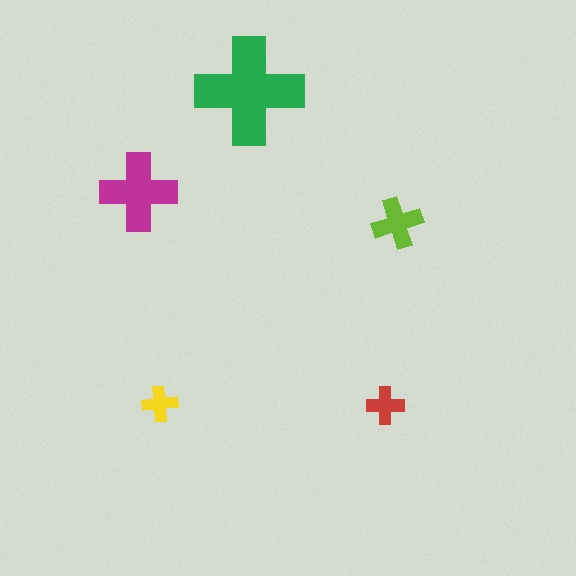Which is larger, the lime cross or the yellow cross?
The lime one.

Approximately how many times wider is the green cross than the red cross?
About 3 times wider.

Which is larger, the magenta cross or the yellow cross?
The magenta one.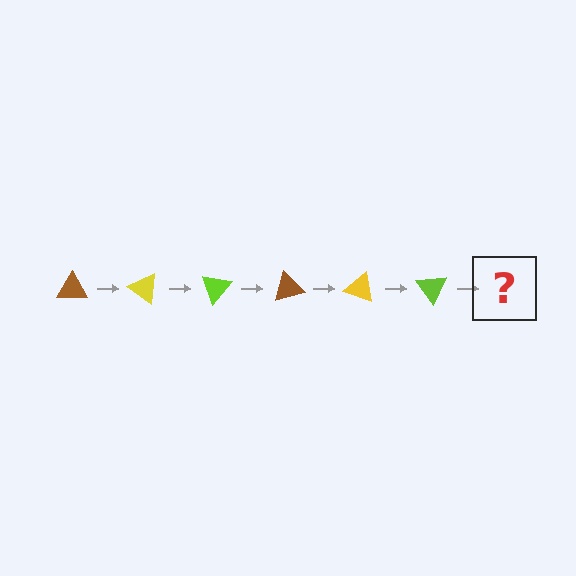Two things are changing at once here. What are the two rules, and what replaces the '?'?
The two rules are that it rotates 35 degrees each step and the color cycles through brown, yellow, and lime. The '?' should be a brown triangle, rotated 210 degrees from the start.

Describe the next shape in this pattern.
It should be a brown triangle, rotated 210 degrees from the start.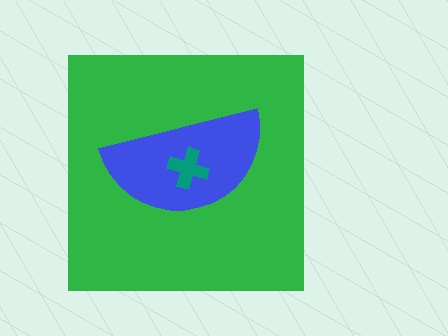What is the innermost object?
The teal cross.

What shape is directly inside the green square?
The blue semicircle.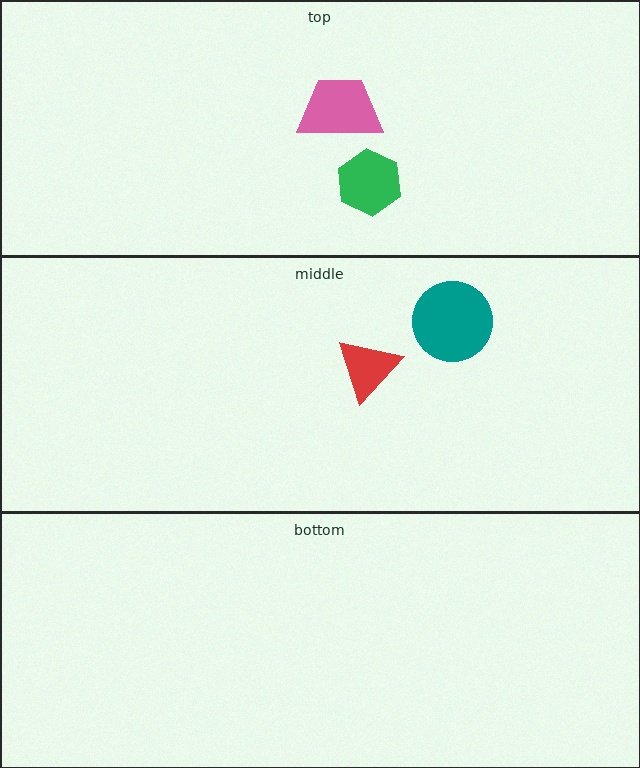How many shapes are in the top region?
2.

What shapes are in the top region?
The pink trapezoid, the green hexagon.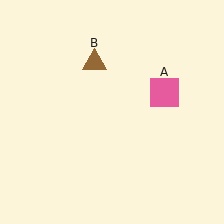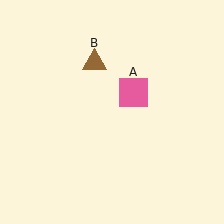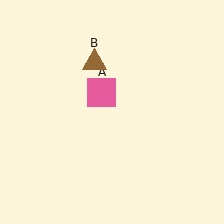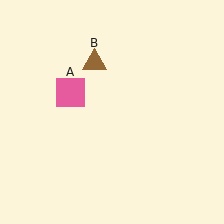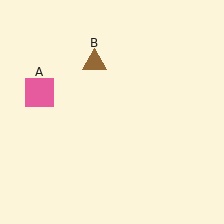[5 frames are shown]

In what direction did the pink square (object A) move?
The pink square (object A) moved left.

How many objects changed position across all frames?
1 object changed position: pink square (object A).